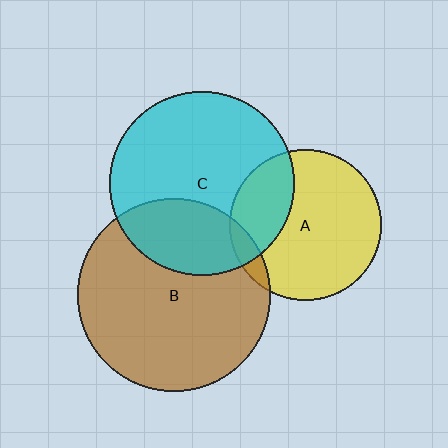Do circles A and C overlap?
Yes.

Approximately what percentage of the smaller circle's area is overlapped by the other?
Approximately 25%.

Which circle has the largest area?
Circle B (brown).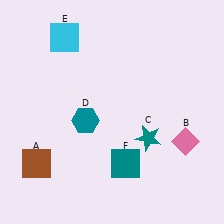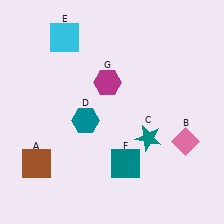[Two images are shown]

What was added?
A magenta hexagon (G) was added in Image 2.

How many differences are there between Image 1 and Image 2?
There is 1 difference between the two images.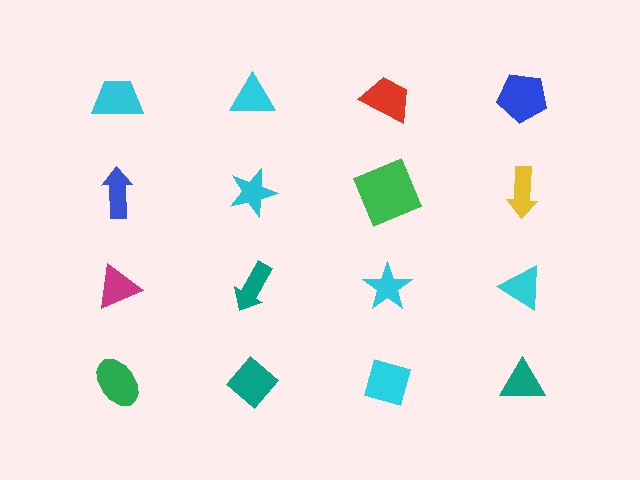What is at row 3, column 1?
A magenta triangle.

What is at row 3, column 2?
A teal arrow.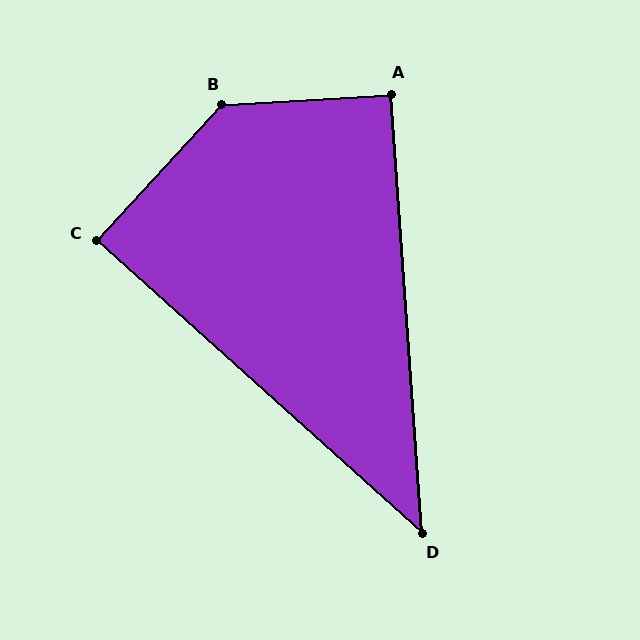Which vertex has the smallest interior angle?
D, at approximately 44 degrees.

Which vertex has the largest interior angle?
B, at approximately 136 degrees.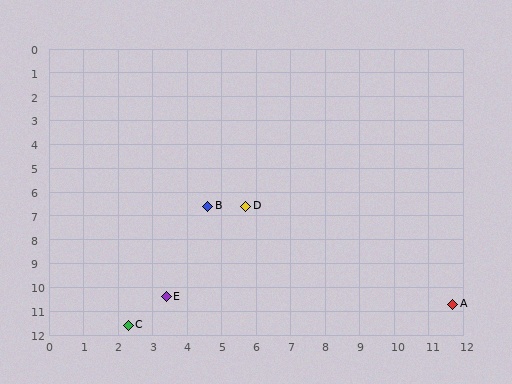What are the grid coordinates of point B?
Point B is at approximately (4.6, 6.6).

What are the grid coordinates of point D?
Point D is at approximately (5.7, 6.6).